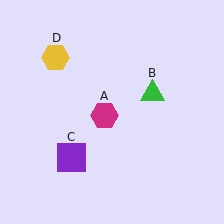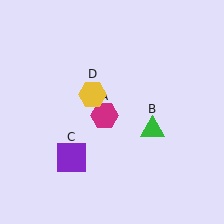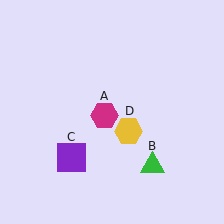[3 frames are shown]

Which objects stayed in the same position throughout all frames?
Magenta hexagon (object A) and purple square (object C) remained stationary.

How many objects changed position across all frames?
2 objects changed position: green triangle (object B), yellow hexagon (object D).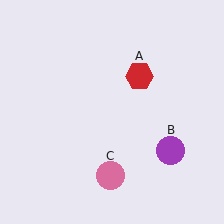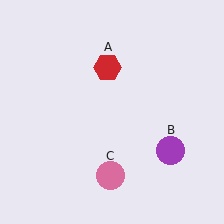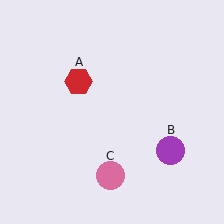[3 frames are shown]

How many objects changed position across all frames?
1 object changed position: red hexagon (object A).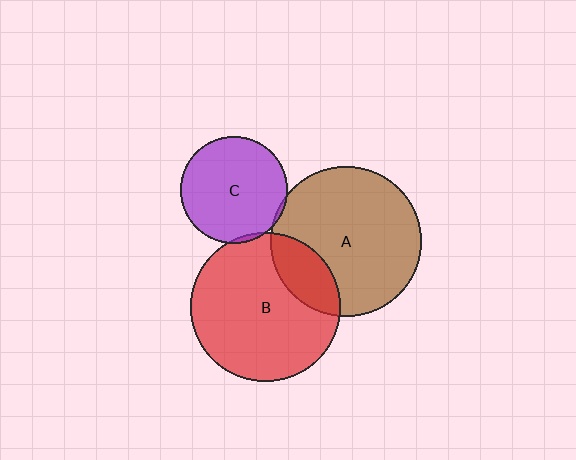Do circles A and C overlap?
Yes.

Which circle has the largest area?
Circle A (brown).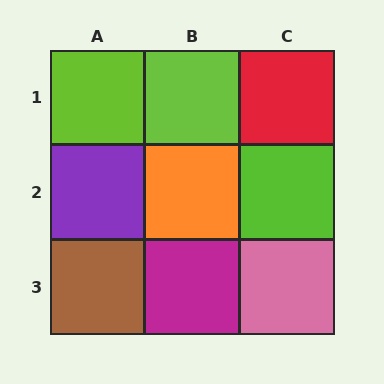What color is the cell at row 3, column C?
Pink.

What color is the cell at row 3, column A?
Brown.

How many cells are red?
1 cell is red.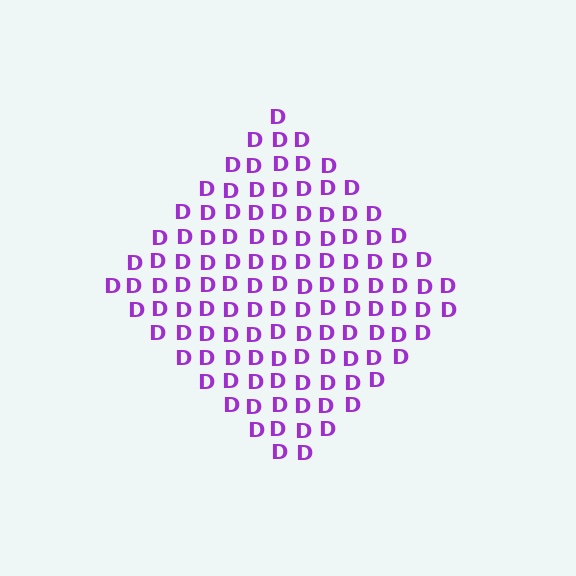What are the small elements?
The small elements are letter D's.